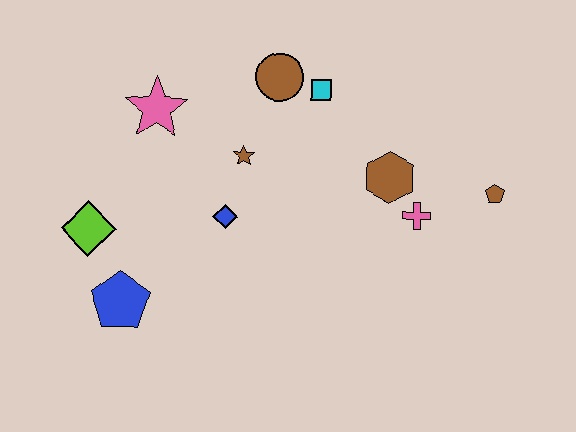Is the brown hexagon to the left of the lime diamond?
No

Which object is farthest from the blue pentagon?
The brown pentagon is farthest from the blue pentagon.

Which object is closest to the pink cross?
The brown hexagon is closest to the pink cross.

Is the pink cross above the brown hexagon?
No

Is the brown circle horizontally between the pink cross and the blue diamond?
Yes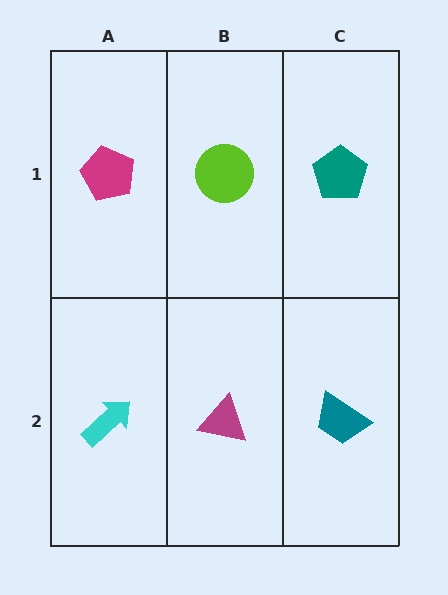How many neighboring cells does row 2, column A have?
2.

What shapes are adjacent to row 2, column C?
A teal pentagon (row 1, column C), a magenta triangle (row 2, column B).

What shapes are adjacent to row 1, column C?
A teal trapezoid (row 2, column C), a lime circle (row 1, column B).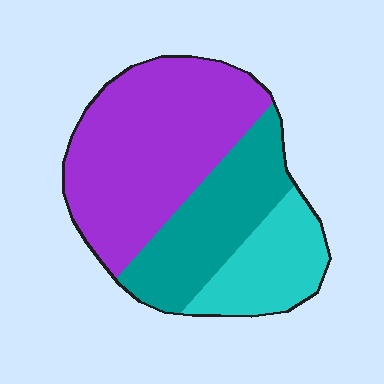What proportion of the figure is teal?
Teal takes up between a sixth and a third of the figure.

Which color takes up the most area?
Purple, at roughly 50%.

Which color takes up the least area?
Cyan, at roughly 20%.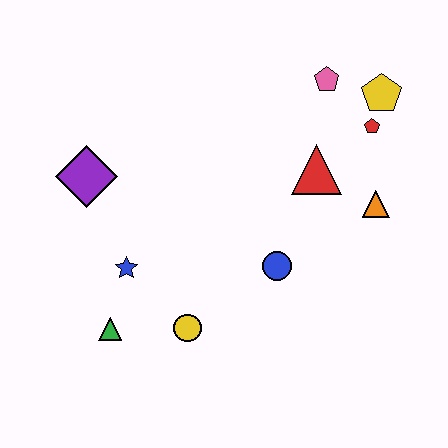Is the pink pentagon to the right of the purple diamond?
Yes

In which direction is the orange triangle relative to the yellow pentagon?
The orange triangle is below the yellow pentagon.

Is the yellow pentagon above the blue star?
Yes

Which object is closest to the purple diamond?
The blue star is closest to the purple diamond.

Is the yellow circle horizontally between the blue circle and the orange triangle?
No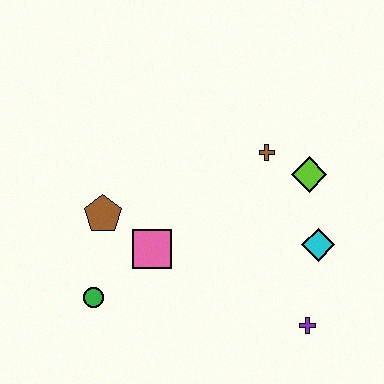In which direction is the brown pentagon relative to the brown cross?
The brown pentagon is to the left of the brown cross.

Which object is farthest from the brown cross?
The green circle is farthest from the brown cross.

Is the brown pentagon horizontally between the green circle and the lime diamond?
Yes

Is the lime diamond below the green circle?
No